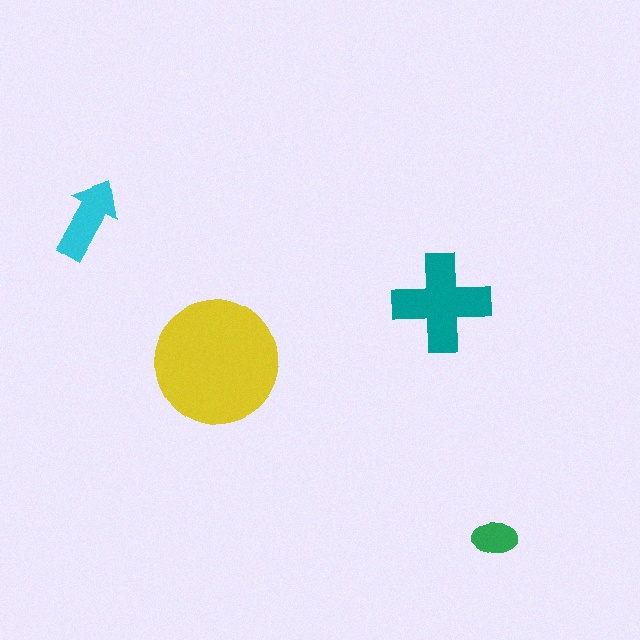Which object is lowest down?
The green ellipse is bottommost.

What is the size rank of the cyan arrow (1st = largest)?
3rd.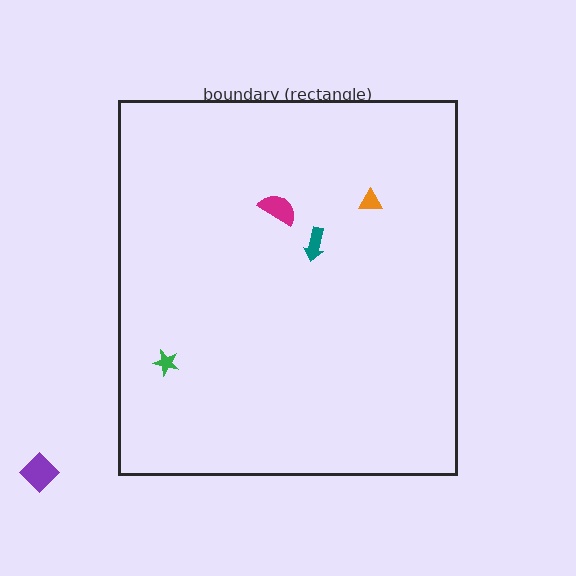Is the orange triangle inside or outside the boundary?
Inside.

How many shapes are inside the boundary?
4 inside, 1 outside.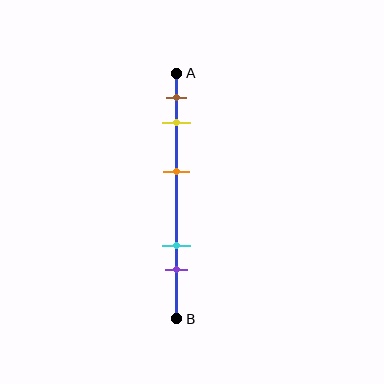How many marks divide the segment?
There are 5 marks dividing the segment.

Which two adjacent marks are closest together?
The brown and yellow marks are the closest adjacent pair.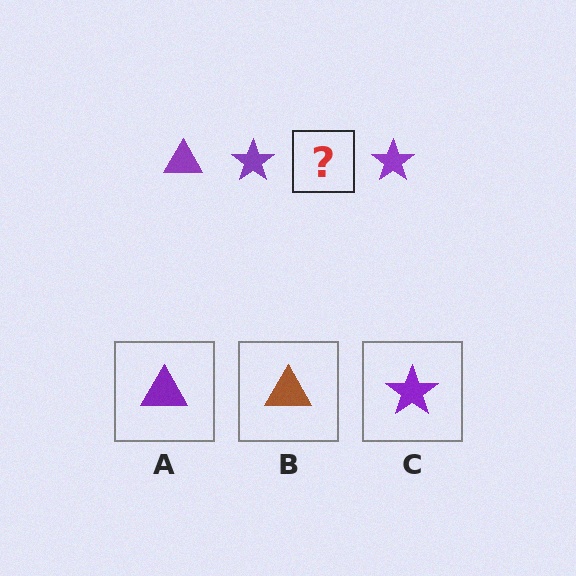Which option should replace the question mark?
Option A.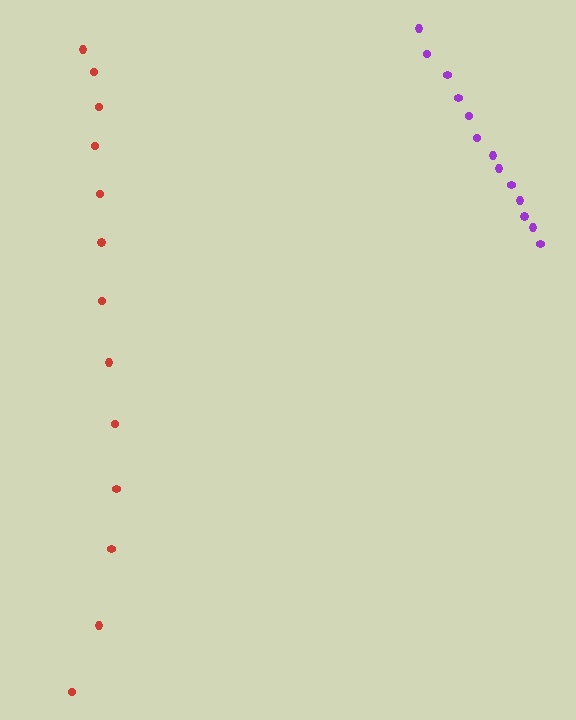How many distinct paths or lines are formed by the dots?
There are 2 distinct paths.